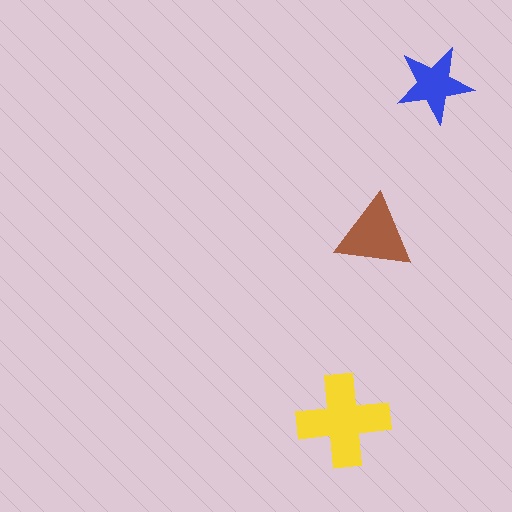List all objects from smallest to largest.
The blue star, the brown triangle, the yellow cross.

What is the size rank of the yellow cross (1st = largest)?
1st.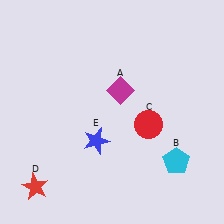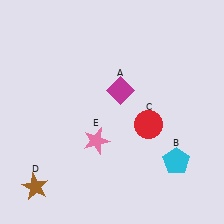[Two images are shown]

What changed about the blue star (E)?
In Image 1, E is blue. In Image 2, it changed to pink.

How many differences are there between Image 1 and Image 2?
There are 2 differences between the two images.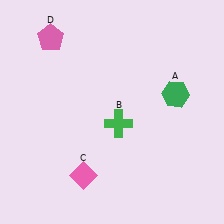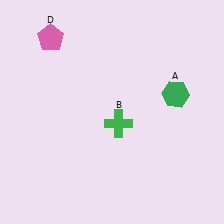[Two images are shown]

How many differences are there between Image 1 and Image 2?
There is 1 difference between the two images.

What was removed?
The pink diamond (C) was removed in Image 2.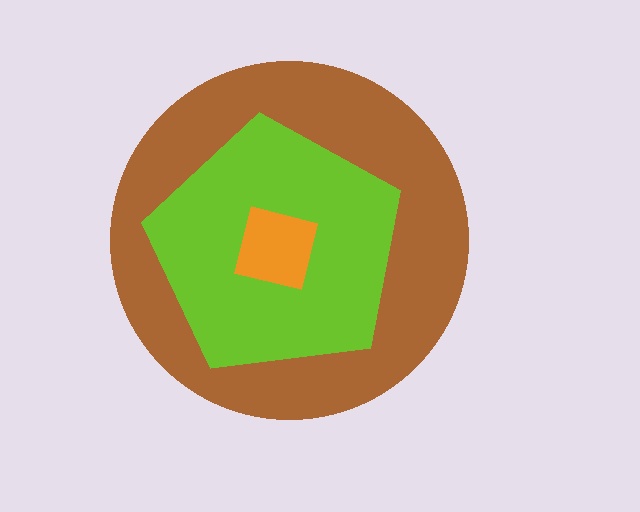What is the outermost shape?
The brown circle.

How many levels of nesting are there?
3.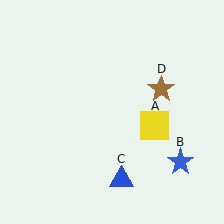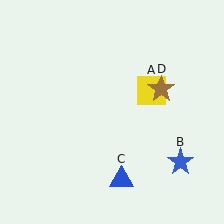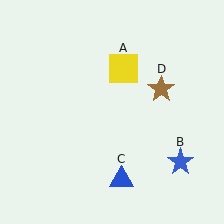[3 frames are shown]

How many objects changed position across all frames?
1 object changed position: yellow square (object A).